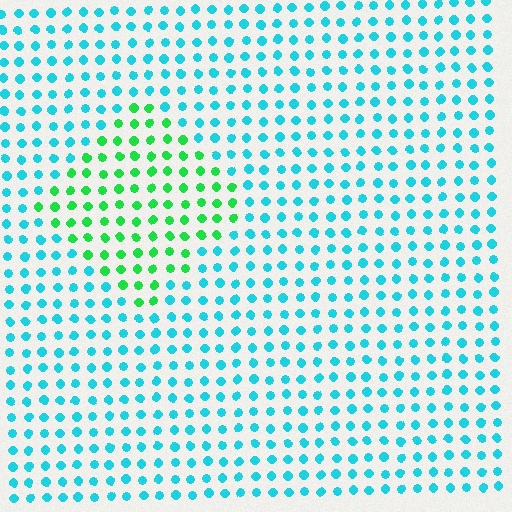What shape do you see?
I see a diamond.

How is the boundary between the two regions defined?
The boundary is defined purely by a slight shift in hue (about 52 degrees). Spacing, size, and orientation are identical on both sides.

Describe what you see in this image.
The image is filled with small cyan elements in a uniform arrangement. A diamond-shaped region is visible where the elements are tinted to a slightly different hue, forming a subtle color boundary.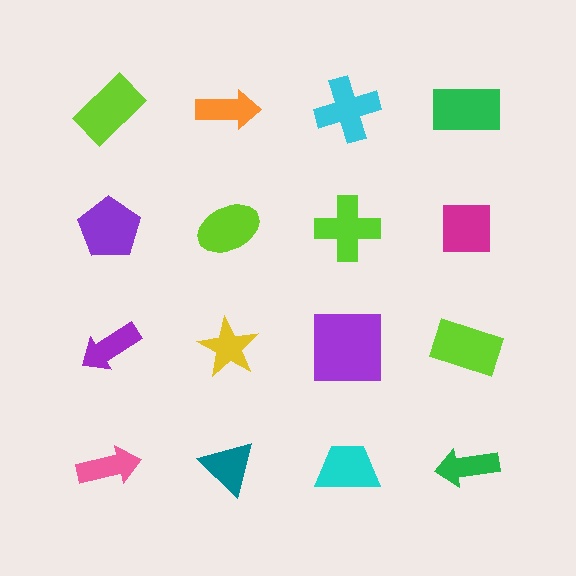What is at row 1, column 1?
A lime rectangle.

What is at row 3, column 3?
A purple square.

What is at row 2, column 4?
A magenta square.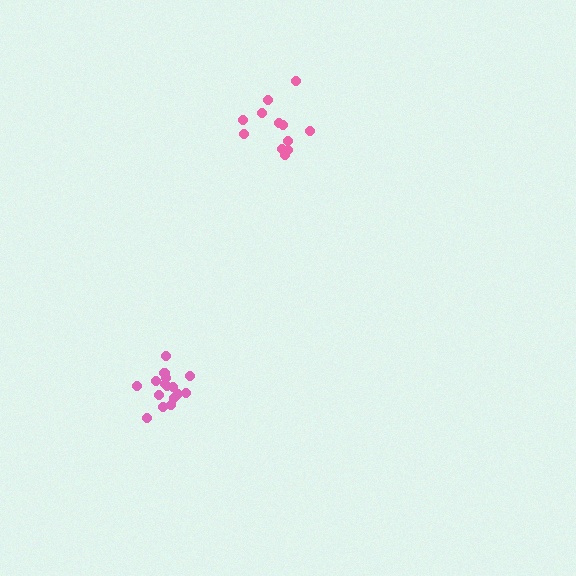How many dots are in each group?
Group 1: 17 dots, Group 2: 13 dots (30 total).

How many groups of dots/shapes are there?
There are 2 groups.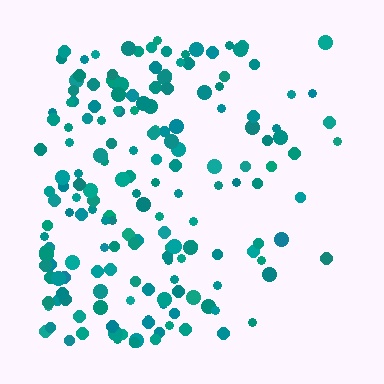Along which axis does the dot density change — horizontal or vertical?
Horizontal.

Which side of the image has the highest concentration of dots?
The left.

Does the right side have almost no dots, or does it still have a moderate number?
Still a moderate number, just noticeably fewer than the left.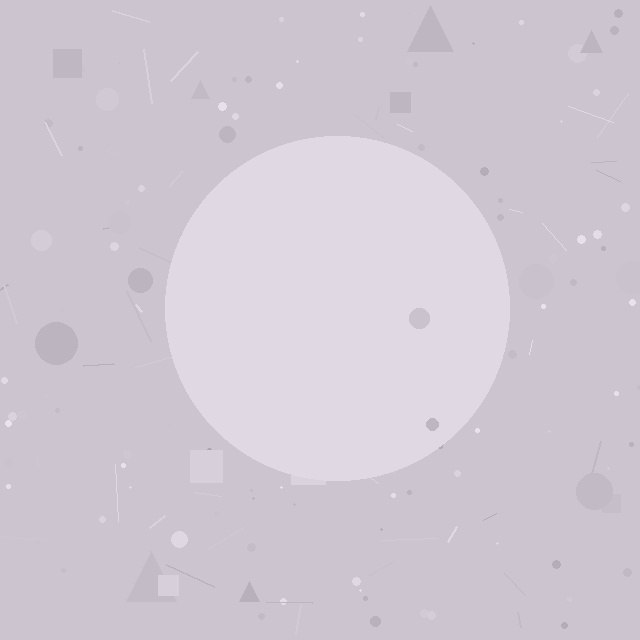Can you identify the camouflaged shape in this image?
The camouflaged shape is a circle.